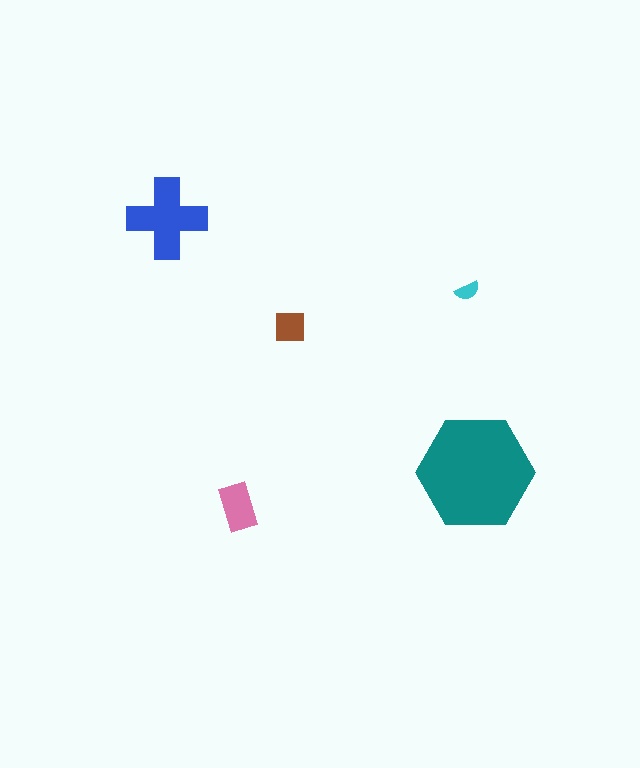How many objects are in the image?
There are 5 objects in the image.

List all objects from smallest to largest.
The cyan semicircle, the brown square, the pink rectangle, the blue cross, the teal hexagon.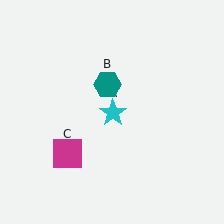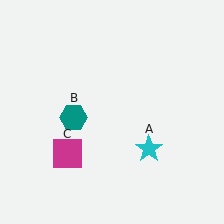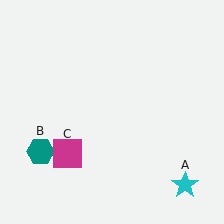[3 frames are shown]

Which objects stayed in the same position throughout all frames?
Magenta square (object C) remained stationary.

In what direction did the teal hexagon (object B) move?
The teal hexagon (object B) moved down and to the left.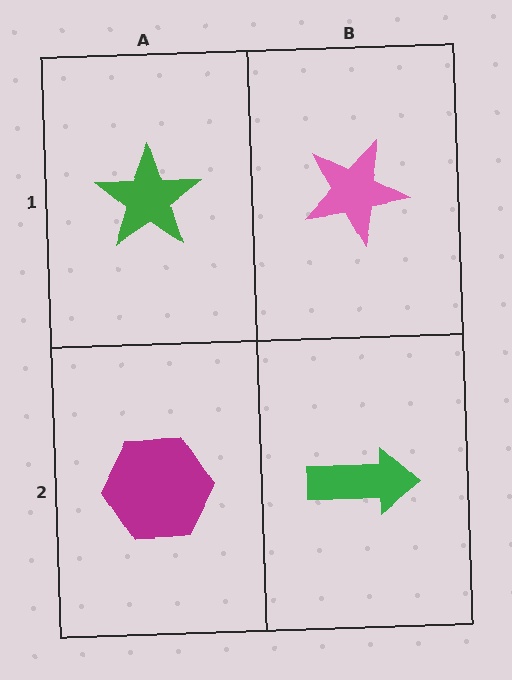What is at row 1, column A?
A green star.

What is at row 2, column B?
A green arrow.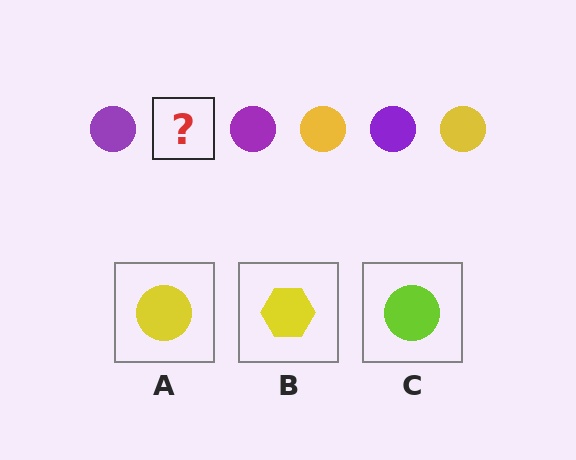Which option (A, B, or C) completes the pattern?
A.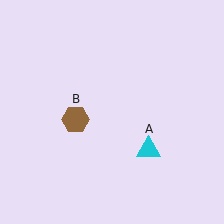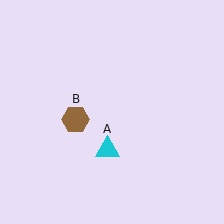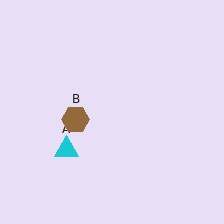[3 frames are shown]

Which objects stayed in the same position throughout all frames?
Brown hexagon (object B) remained stationary.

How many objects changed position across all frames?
1 object changed position: cyan triangle (object A).